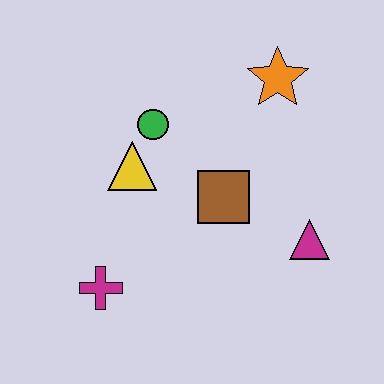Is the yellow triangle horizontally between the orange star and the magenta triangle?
No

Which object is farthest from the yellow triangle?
The magenta triangle is farthest from the yellow triangle.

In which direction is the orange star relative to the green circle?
The orange star is to the right of the green circle.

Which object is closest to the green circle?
The yellow triangle is closest to the green circle.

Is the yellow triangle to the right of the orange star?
No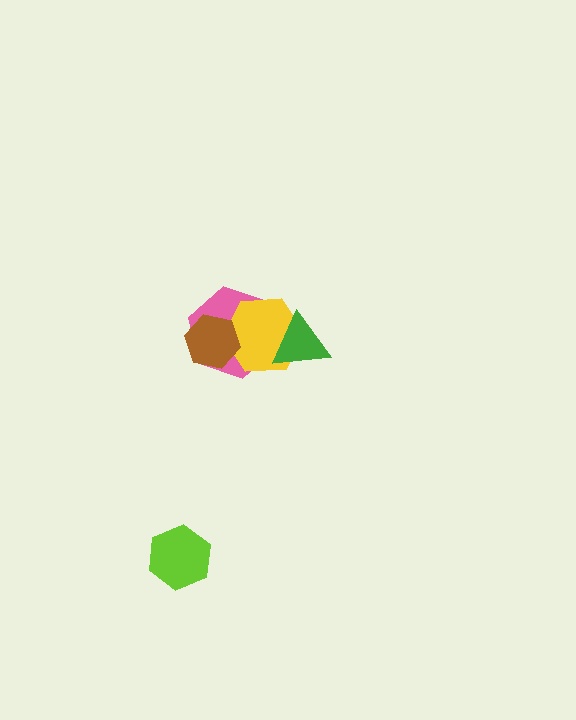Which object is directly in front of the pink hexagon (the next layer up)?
The yellow hexagon is directly in front of the pink hexagon.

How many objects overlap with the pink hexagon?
3 objects overlap with the pink hexagon.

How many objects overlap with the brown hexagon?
2 objects overlap with the brown hexagon.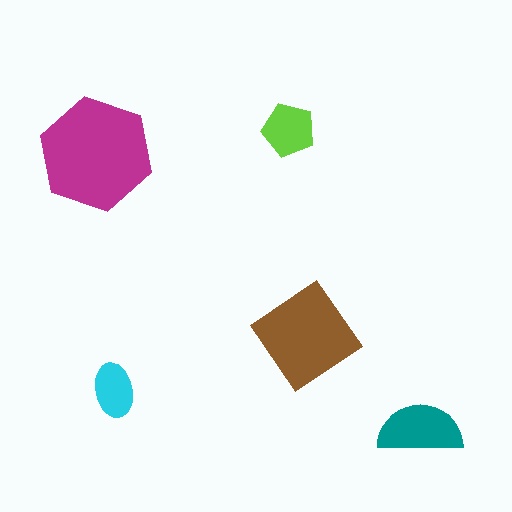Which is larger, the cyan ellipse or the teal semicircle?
The teal semicircle.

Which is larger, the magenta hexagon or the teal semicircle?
The magenta hexagon.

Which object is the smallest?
The cyan ellipse.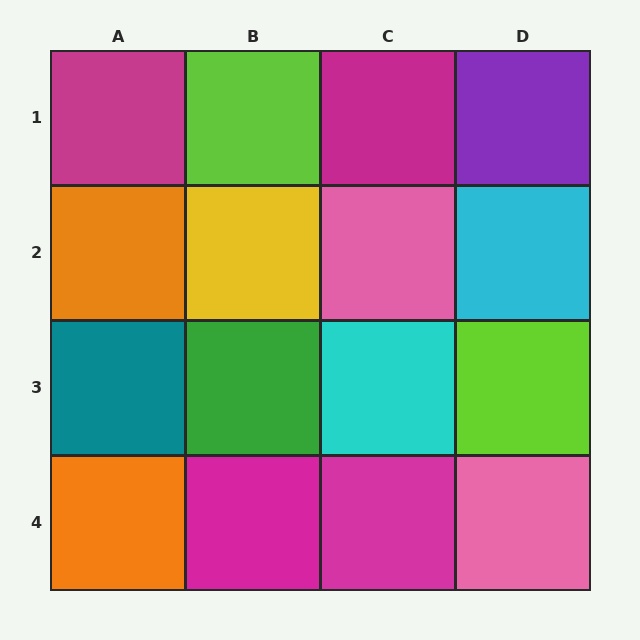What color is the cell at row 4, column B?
Magenta.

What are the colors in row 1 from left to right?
Magenta, lime, magenta, purple.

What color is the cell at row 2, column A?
Orange.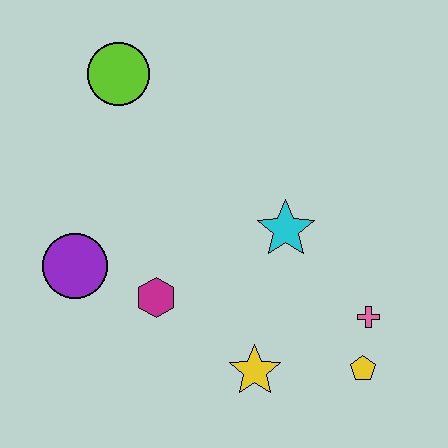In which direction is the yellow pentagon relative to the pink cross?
The yellow pentagon is below the pink cross.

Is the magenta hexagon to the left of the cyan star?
Yes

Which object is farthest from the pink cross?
The lime circle is farthest from the pink cross.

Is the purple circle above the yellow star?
Yes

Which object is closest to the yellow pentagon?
The pink cross is closest to the yellow pentagon.